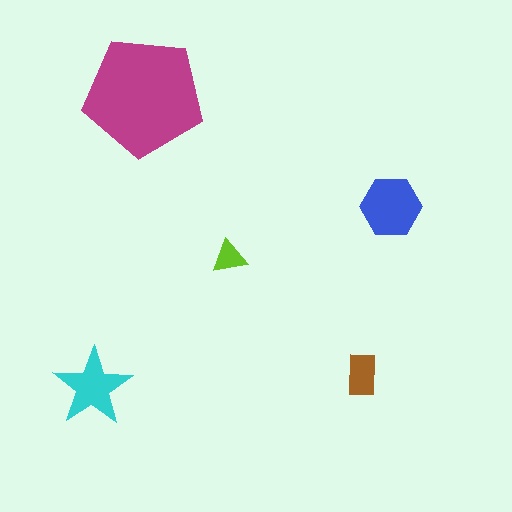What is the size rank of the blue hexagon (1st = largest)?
2nd.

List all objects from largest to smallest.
The magenta pentagon, the blue hexagon, the cyan star, the brown rectangle, the lime triangle.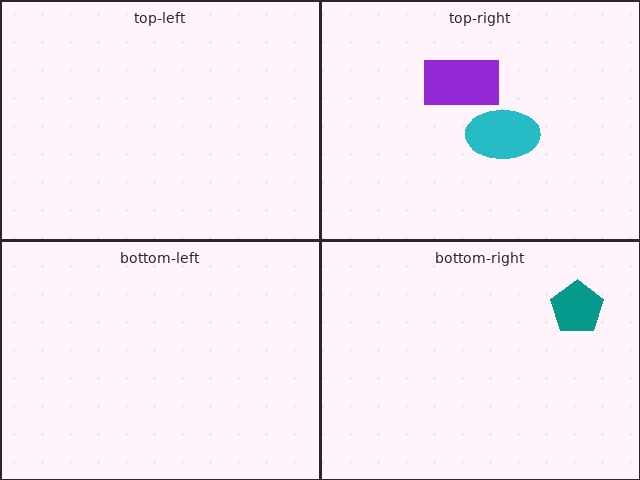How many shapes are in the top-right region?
2.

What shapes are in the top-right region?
The cyan ellipse, the purple rectangle.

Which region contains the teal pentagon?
The bottom-right region.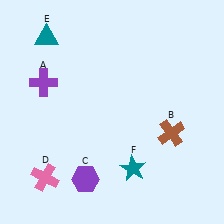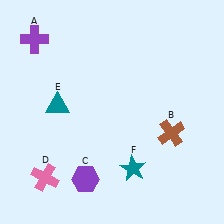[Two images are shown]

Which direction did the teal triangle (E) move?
The teal triangle (E) moved down.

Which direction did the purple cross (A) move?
The purple cross (A) moved up.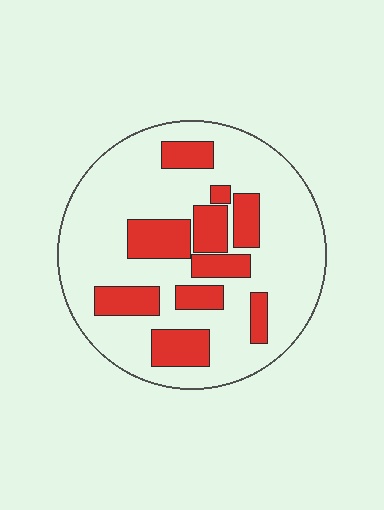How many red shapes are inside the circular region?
10.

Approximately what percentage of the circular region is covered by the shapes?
Approximately 25%.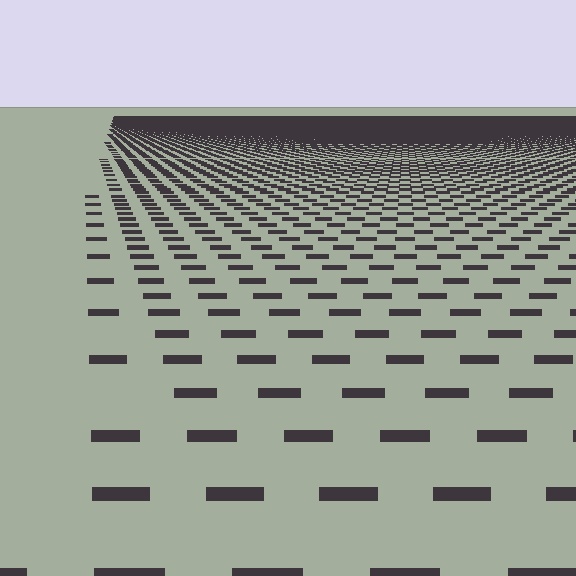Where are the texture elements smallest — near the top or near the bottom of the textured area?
Near the top.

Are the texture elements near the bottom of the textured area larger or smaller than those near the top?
Larger. Near the bottom, elements are closer to the viewer and appear at a bigger on-screen size.